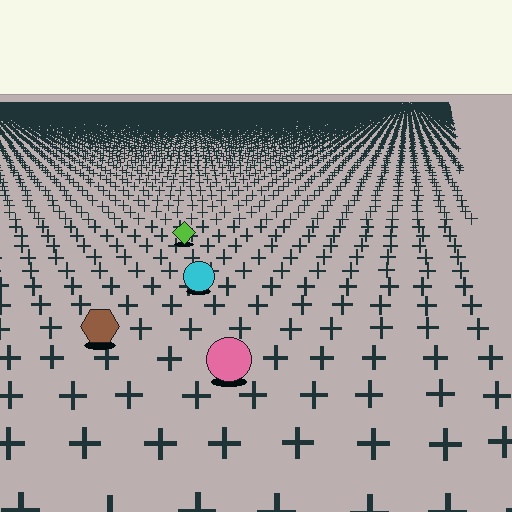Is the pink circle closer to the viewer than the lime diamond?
Yes. The pink circle is closer — you can tell from the texture gradient: the ground texture is coarser near it.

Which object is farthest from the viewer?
The lime diamond is farthest from the viewer. It appears smaller and the ground texture around it is denser.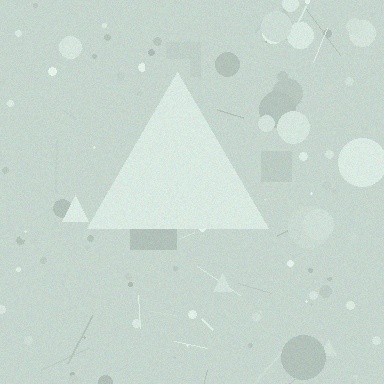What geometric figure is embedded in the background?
A triangle is embedded in the background.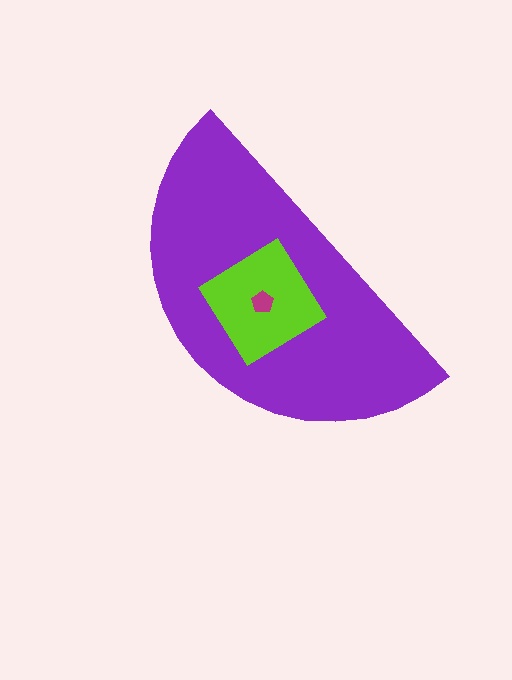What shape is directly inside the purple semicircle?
The lime diamond.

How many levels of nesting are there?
3.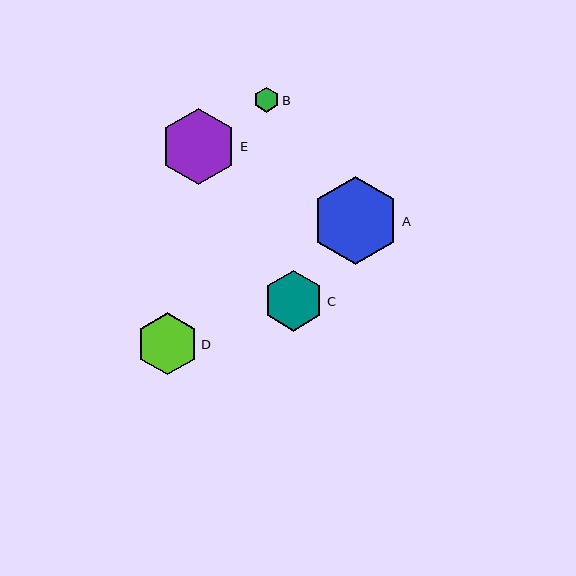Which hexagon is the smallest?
Hexagon B is the smallest with a size of approximately 25 pixels.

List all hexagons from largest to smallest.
From largest to smallest: A, E, D, C, B.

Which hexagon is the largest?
Hexagon A is the largest with a size of approximately 88 pixels.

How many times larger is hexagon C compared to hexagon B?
Hexagon C is approximately 2.4 times the size of hexagon B.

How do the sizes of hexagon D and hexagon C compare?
Hexagon D and hexagon C are approximately the same size.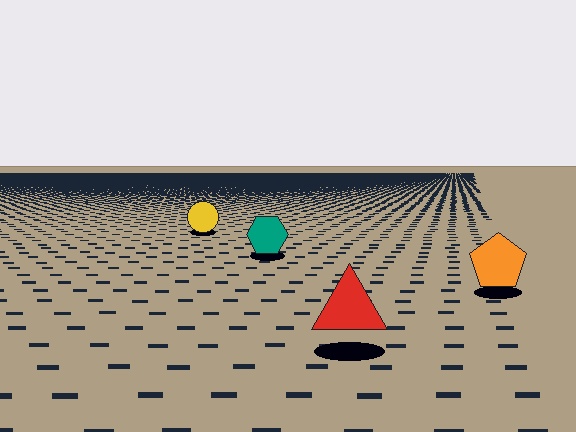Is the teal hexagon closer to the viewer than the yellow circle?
Yes. The teal hexagon is closer — you can tell from the texture gradient: the ground texture is coarser near it.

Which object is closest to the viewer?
The red triangle is closest. The texture marks near it are larger and more spread out.